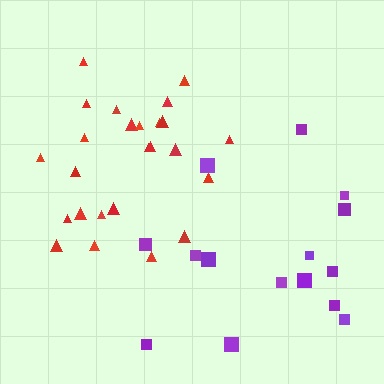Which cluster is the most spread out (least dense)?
Purple.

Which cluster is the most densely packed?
Red.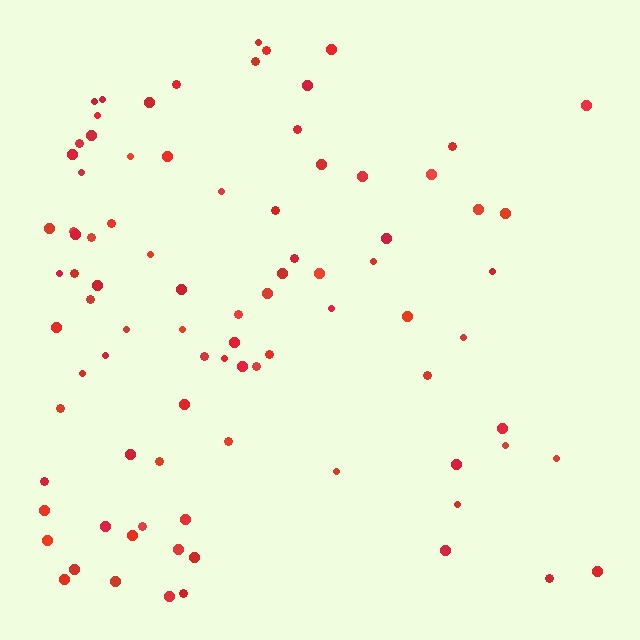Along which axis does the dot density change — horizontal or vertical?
Horizontal.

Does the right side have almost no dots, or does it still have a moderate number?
Still a moderate number, just noticeably fewer than the left.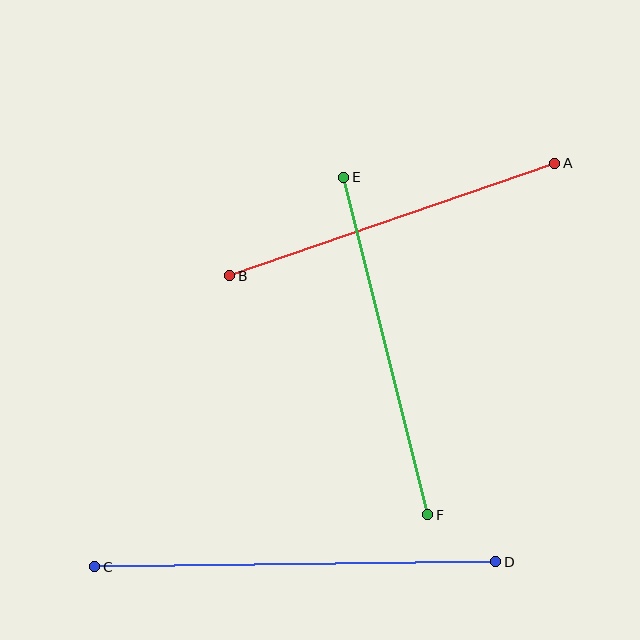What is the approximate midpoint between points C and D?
The midpoint is at approximately (295, 564) pixels.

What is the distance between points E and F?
The distance is approximately 348 pixels.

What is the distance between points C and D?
The distance is approximately 401 pixels.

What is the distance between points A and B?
The distance is approximately 344 pixels.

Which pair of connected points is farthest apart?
Points C and D are farthest apart.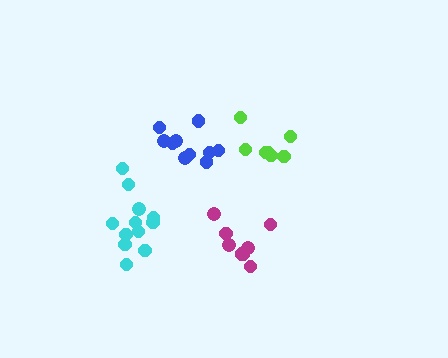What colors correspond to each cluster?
The clusters are colored: lime, cyan, magenta, blue.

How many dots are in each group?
Group 1: 7 dots, Group 2: 12 dots, Group 3: 8 dots, Group 4: 10 dots (37 total).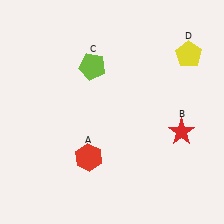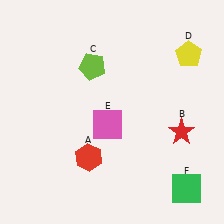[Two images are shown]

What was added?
A pink square (E), a green square (F) were added in Image 2.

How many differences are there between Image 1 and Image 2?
There are 2 differences between the two images.